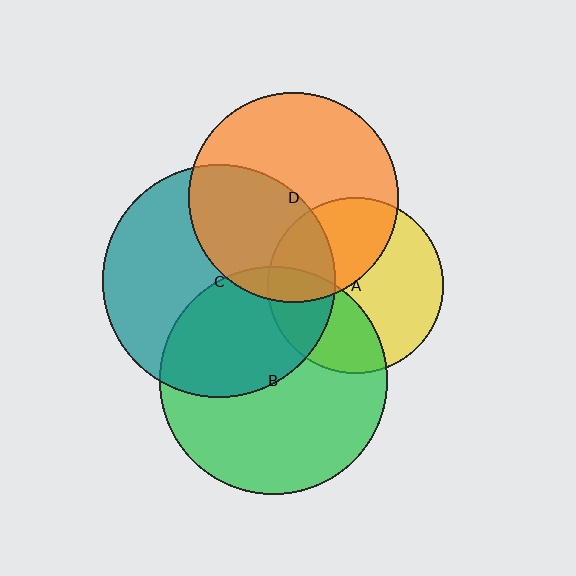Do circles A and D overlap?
Yes.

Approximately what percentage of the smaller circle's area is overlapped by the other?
Approximately 40%.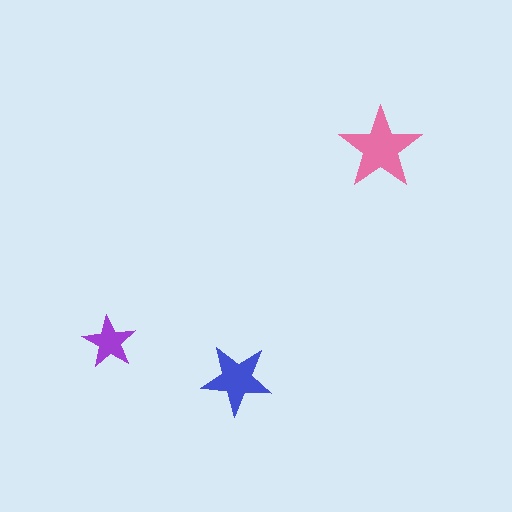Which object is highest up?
The pink star is topmost.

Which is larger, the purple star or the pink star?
The pink one.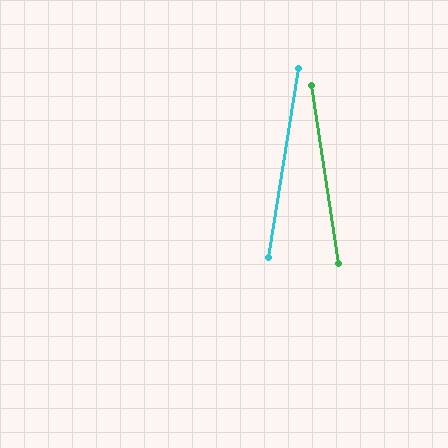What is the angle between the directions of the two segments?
Approximately 18 degrees.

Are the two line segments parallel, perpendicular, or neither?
Neither parallel nor perpendicular — they differ by about 18°.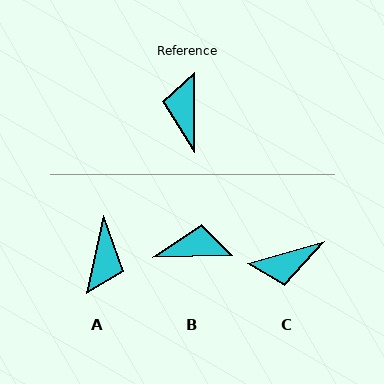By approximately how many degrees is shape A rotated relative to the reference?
Approximately 167 degrees counter-clockwise.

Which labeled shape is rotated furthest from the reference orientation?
A, about 167 degrees away.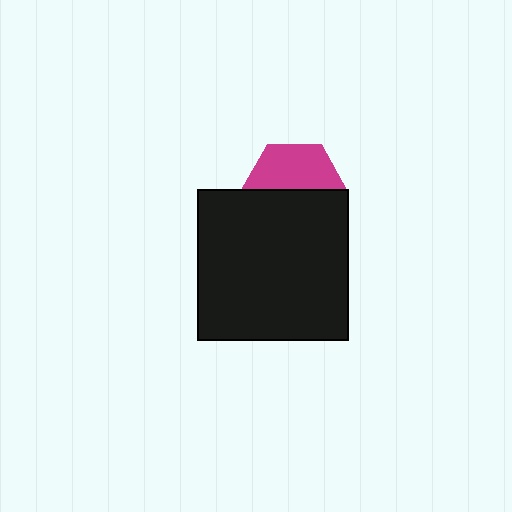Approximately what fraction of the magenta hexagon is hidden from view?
Roughly 52% of the magenta hexagon is hidden behind the black square.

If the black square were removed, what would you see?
You would see the complete magenta hexagon.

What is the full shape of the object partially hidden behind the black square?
The partially hidden object is a magenta hexagon.